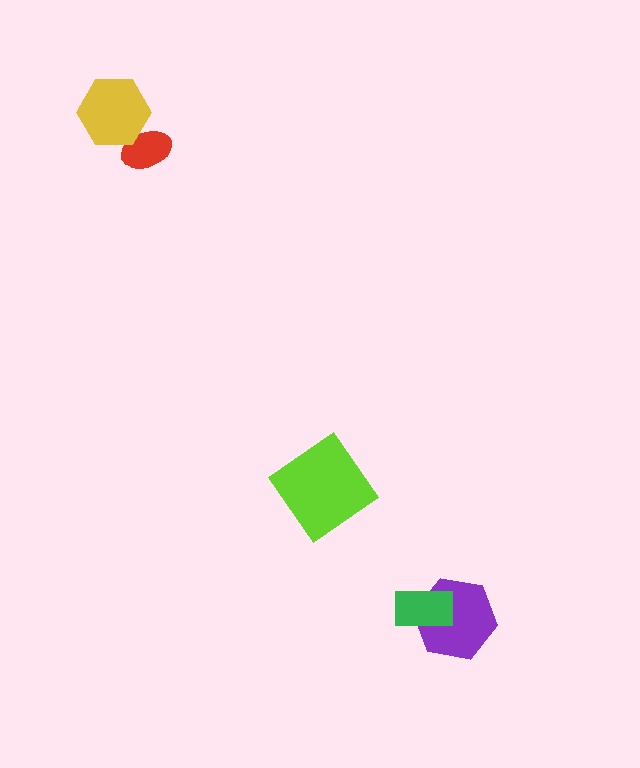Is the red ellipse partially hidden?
Yes, it is partially covered by another shape.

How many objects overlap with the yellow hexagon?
1 object overlaps with the yellow hexagon.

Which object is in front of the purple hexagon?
The green rectangle is in front of the purple hexagon.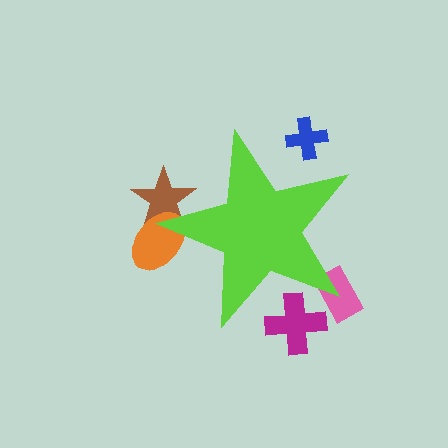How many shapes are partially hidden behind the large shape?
5 shapes are partially hidden.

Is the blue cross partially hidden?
Yes, the blue cross is partially hidden behind the lime star.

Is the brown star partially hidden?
Yes, the brown star is partially hidden behind the lime star.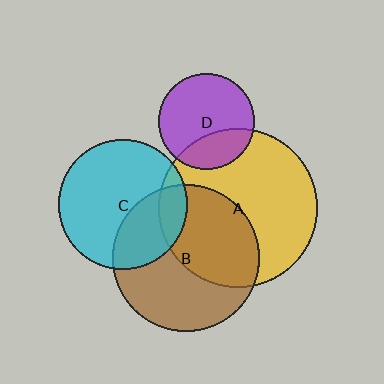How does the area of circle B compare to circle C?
Approximately 1.3 times.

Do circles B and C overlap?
Yes.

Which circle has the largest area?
Circle A (yellow).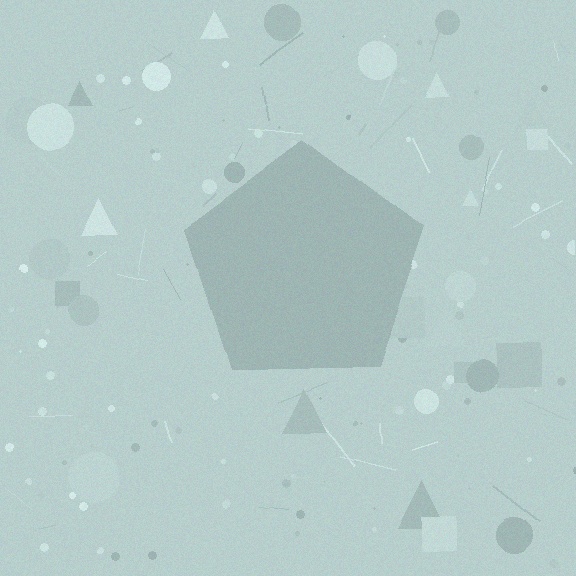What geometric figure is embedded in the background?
A pentagon is embedded in the background.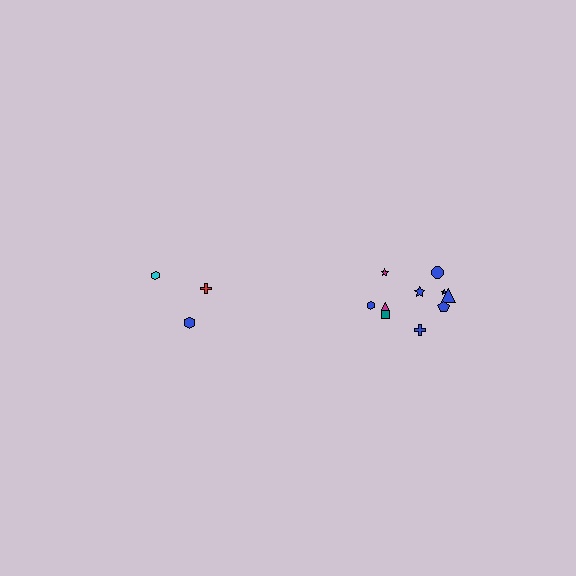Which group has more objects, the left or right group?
The right group.